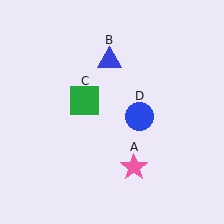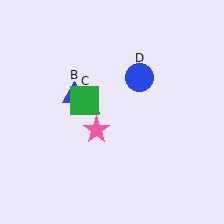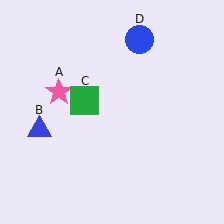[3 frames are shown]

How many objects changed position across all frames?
3 objects changed position: pink star (object A), blue triangle (object B), blue circle (object D).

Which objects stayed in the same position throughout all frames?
Green square (object C) remained stationary.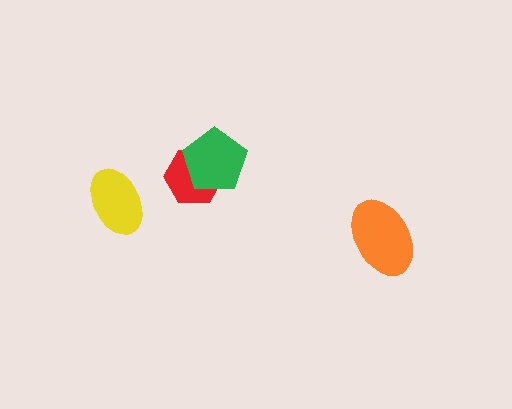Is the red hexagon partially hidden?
Yes, it is partially covered by another shape.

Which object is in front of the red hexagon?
The green pentagon is in front of the red hexagon.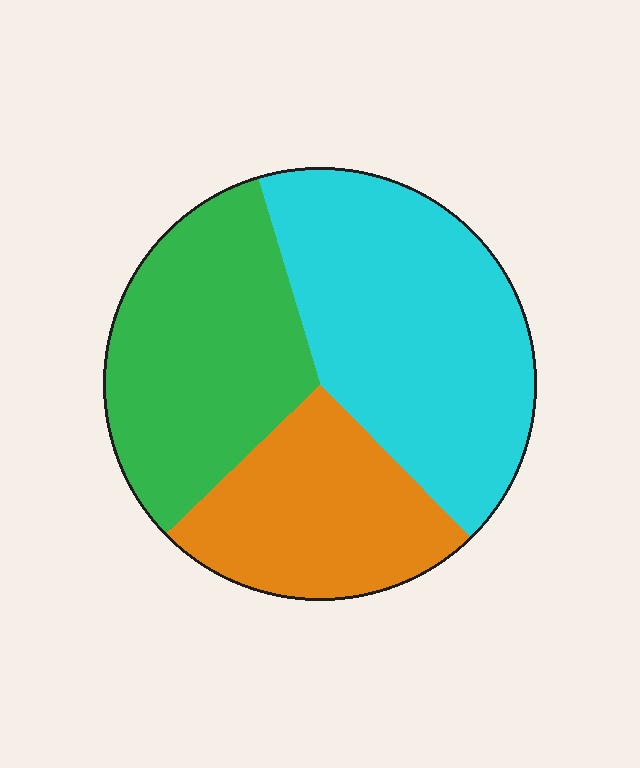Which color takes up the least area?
Orange, at roughly 25%.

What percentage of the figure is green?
Green takes up about one third (1/3) of the figure.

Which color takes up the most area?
Cyan, at roughly 40%.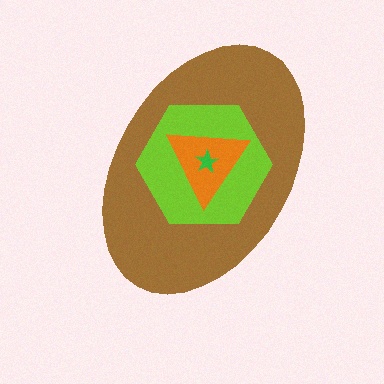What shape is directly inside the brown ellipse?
The lime hexagon.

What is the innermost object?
The green star.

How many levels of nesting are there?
4.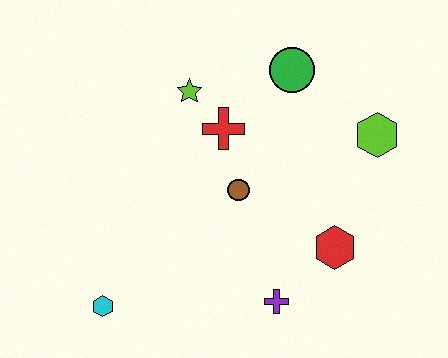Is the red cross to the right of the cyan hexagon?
Yes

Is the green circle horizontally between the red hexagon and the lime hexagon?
No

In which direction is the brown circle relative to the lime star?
The brown circle is below the lime star.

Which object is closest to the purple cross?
The red hexagon is closest to the purple cross.